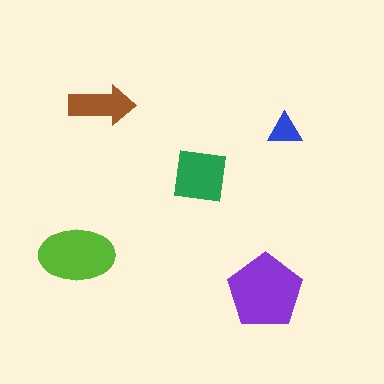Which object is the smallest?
The blue triangle.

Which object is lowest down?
The purple pentagon is bottommost.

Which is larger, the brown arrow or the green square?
The green square.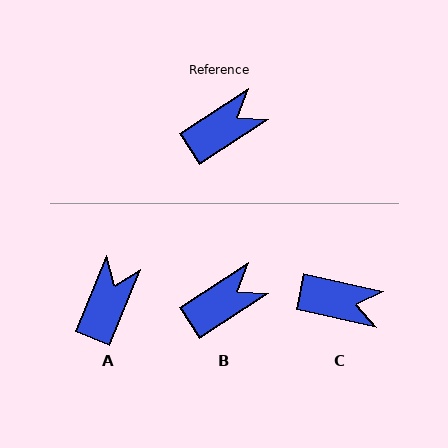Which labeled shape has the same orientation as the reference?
B.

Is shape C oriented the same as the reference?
No, it is off by about 45 degrees.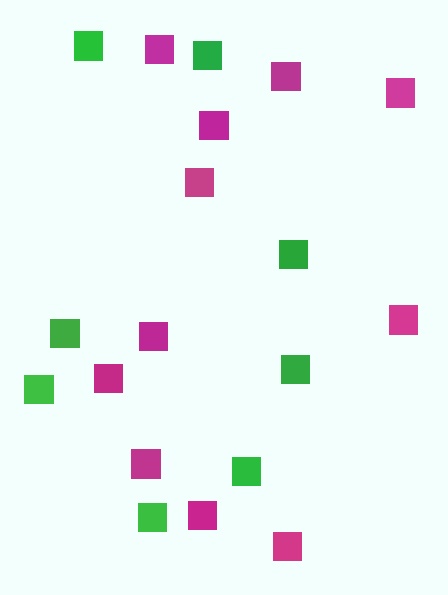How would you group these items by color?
There are 2 groups: one group of magenta squares (11) and one group of green squares (8).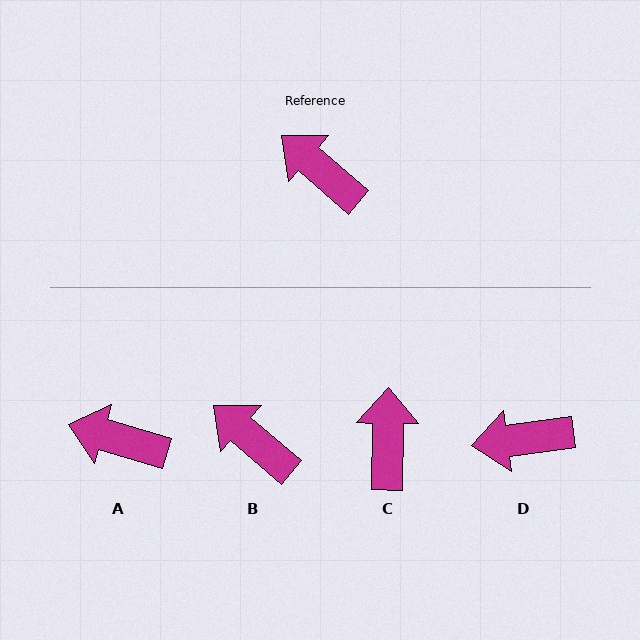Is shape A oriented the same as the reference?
No, it is off by about 25 degrees.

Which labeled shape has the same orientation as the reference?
B.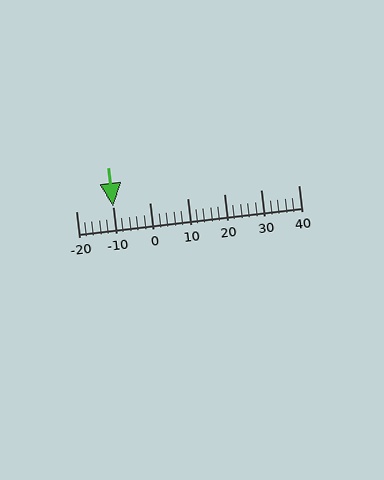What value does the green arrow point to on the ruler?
The green arrow points to approximately -10.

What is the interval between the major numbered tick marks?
The major tick marks are spaced 10 units apart.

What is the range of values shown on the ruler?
The ruler shows values from -20 to 40.